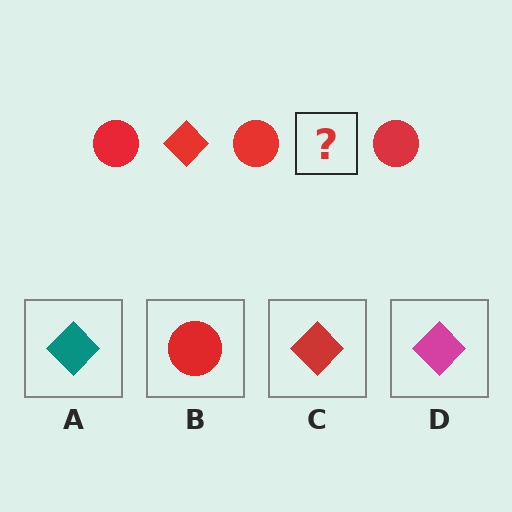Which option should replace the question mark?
Option C.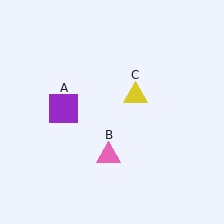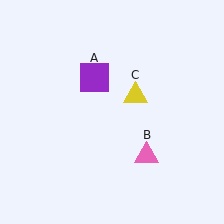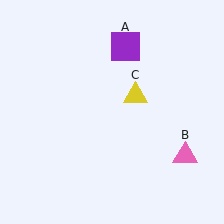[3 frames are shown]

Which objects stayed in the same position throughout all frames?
Yellow triangle (object C) remained stationary.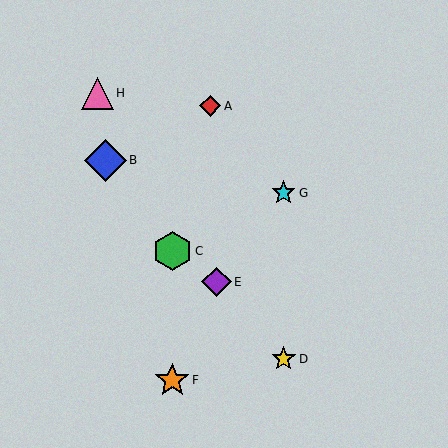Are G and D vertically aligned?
Yes, both are at x≈284.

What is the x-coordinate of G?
Object G is at x≈284.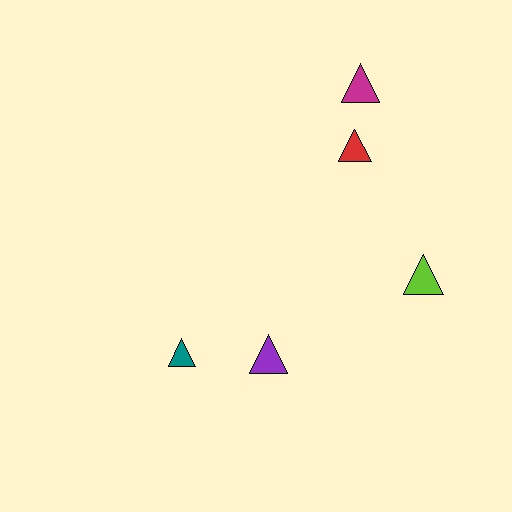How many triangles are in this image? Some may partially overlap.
There are 5 triangles.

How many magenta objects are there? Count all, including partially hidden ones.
There is 1 magenta object.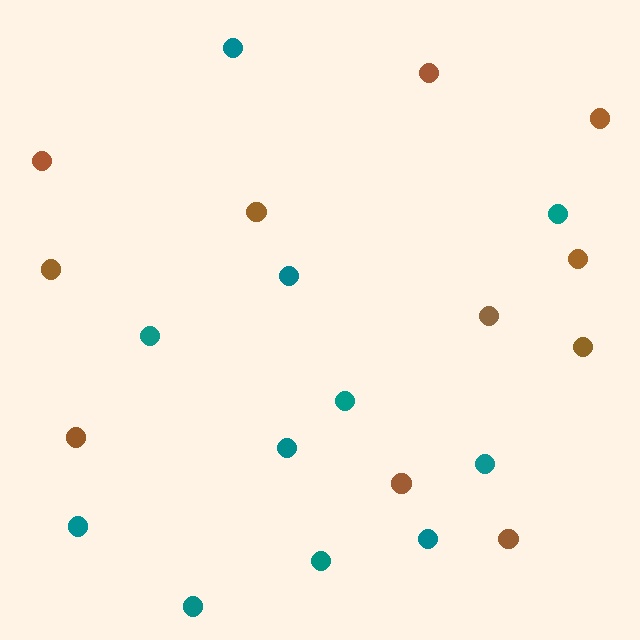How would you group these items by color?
There are 2 groups: one group of brown circles (11) and one group of teal circles (11).